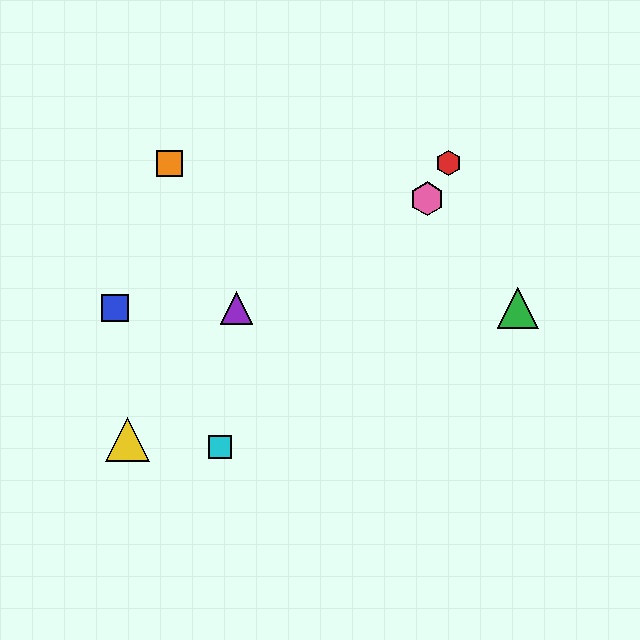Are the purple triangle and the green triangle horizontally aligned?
Yes, both are at y≈308.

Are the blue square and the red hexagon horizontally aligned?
No, the blue square is at y≈308 and the red hexagon is at y≈163.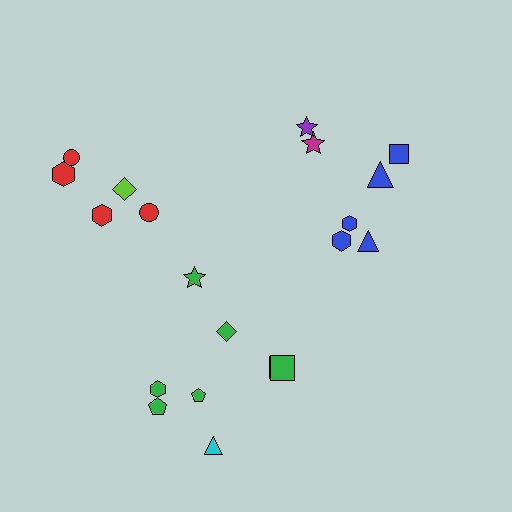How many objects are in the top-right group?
There are 7 objects.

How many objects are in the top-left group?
There are 5 objects.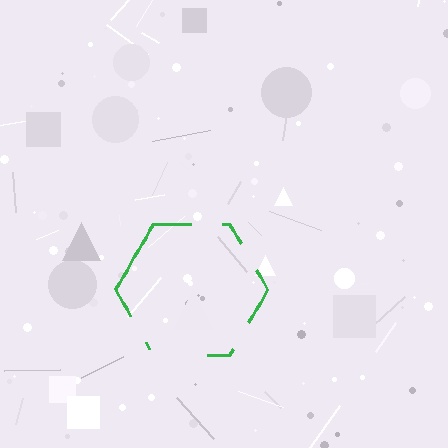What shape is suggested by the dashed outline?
The dashed outline suggests a hexagon.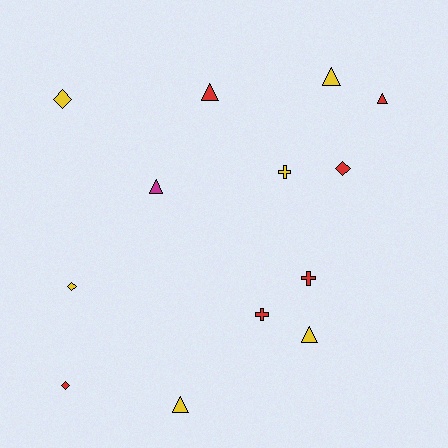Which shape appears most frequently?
Triangle, with 6 objects.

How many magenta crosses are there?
There are no magenta crosses.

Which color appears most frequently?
Red, with 6 objects.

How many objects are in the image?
There are 13 objects.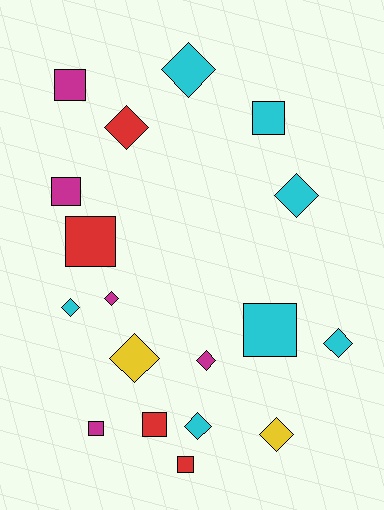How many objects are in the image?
There are 18 objects.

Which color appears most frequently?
Cyan, with 7 objects.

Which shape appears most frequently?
Diamond, with 10 objects.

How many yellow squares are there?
There are no yellow squares.